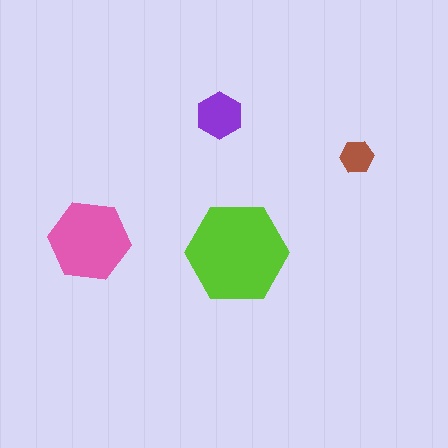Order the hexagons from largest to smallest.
the lime one, the pink one, the purple one, the brown one.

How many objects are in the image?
There are 4 objects in the image.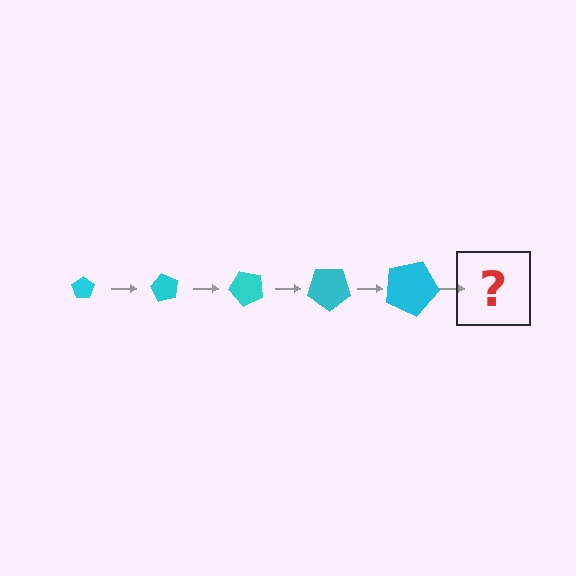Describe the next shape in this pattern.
It should be a pentagon, larger than the previous one and rotated 300 degrees from the start.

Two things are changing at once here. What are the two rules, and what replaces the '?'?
The two rules are that the pentagon grows larger each step and it rotates 60 degrees each step. The '?' should be a pentagon, larger than the previous one and rotated 300 degrees from the start.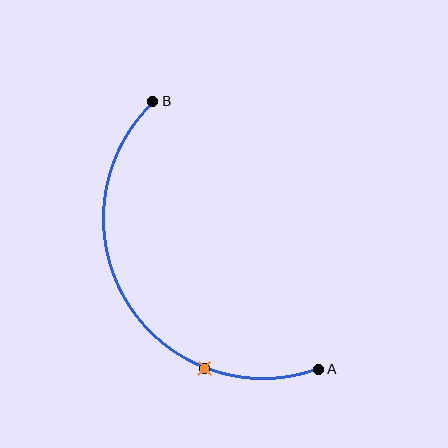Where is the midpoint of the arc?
The arc midpoint is the point on the curve farthest from the straight line joining A and B. It sits to the left of that line.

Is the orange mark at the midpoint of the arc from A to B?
No. The orange mark lies on the arc but is closer to endpoint A. The arc midpoint would be at the point on the curve equidistant along the arc from both A and B.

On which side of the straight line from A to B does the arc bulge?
The arc bulges to the left of the straight line connecting A and B.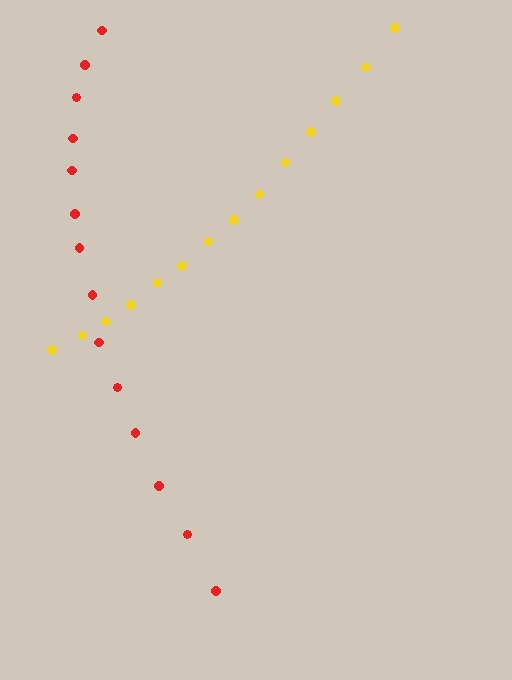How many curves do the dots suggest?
There are 2 distinct paths.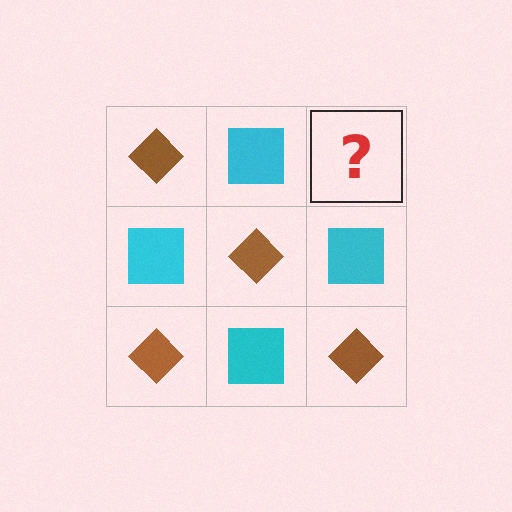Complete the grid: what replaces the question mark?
The question mark should be replaced with a brown diamond.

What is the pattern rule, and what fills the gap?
The rule is that it alternates brown diamond and cyan square in a checkerboard pattern. The gap should be filled with a brown diamond.